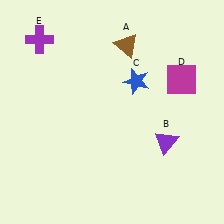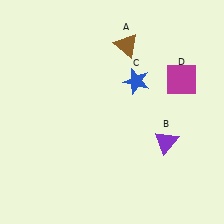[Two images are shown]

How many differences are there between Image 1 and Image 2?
There is 1 difference between the two images.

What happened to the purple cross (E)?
The purple cross (E) was removed in Image 2. It was in the top-left area of Image 1.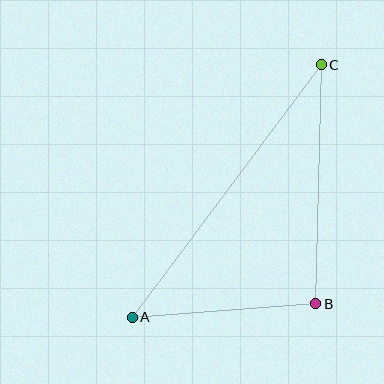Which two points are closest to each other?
Points A and B are closest to each other.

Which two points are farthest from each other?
Points A and C are farthest from each other.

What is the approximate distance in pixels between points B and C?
The distance between B and C is approximately 239 pixels.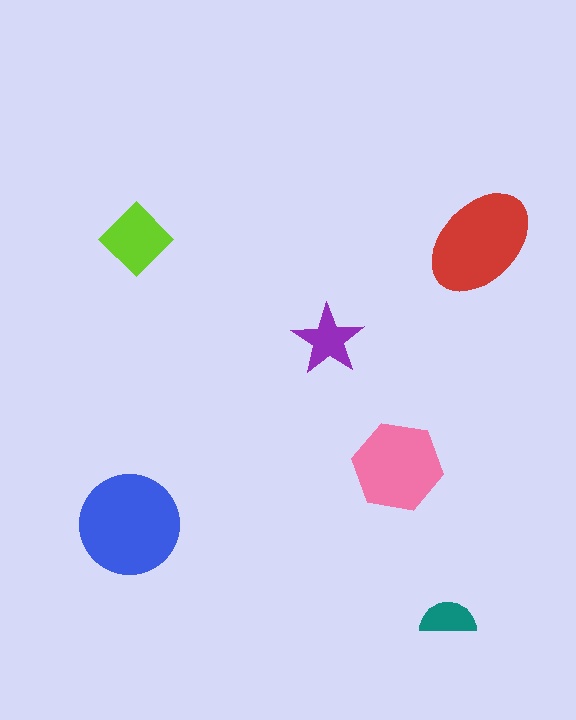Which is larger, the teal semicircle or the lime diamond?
The lime diamond.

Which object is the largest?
The blue circle.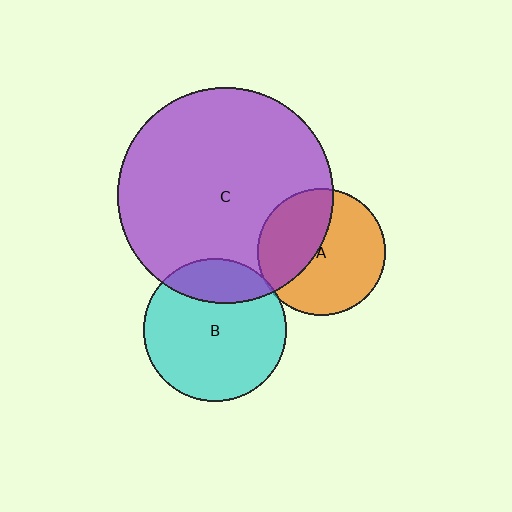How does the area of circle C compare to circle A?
Approximately 2.9 times.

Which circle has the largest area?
Circle C (purple).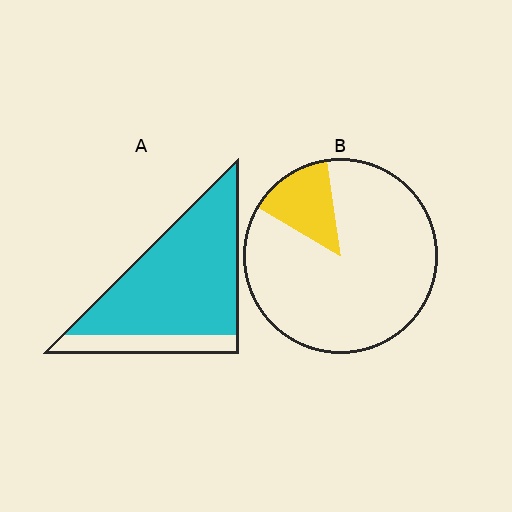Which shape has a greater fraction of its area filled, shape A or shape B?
Shape A.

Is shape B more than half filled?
No.